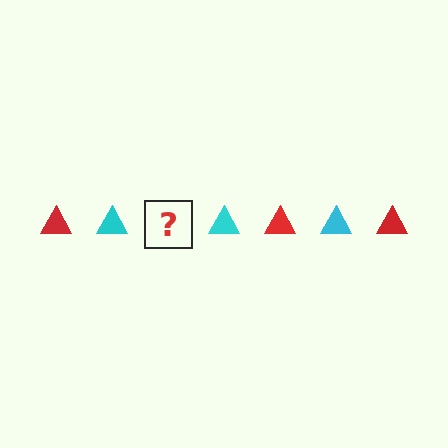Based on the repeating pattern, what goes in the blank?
The blank should be a red triangle.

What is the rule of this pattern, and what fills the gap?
The rule is that the pattern cycles through red, cyan triangles. The gap should be filled with a red triangle.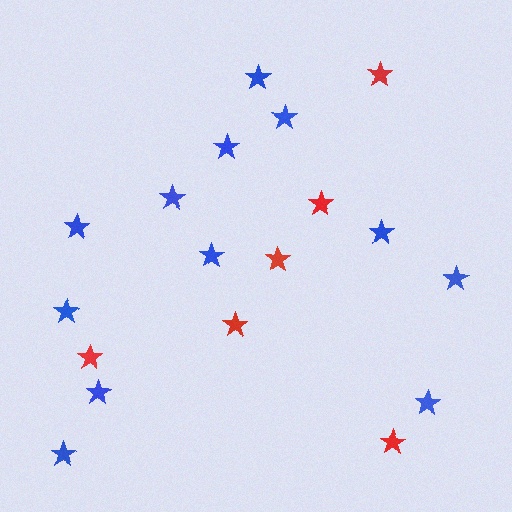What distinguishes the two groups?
There are 2 groups: one group of red stars (6) and one group of blue stars (12).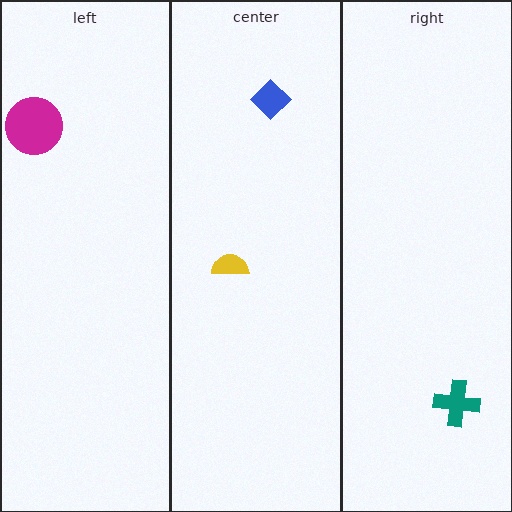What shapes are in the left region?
The magenta circle.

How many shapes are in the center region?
2.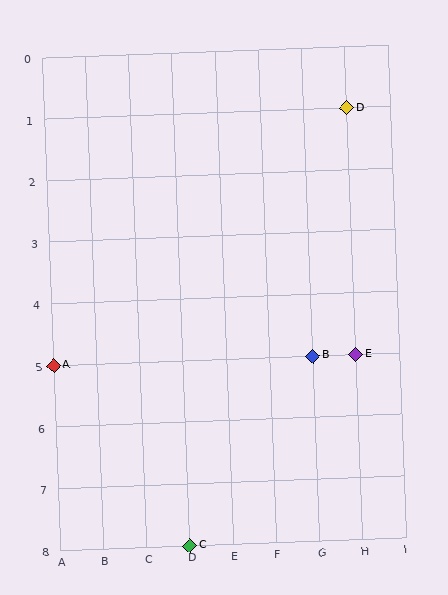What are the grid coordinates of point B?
Point B is at grid coordinates (G, 5).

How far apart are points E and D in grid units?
Points E and D are 4 rows apart.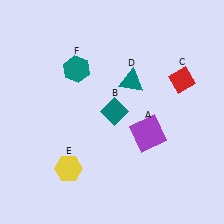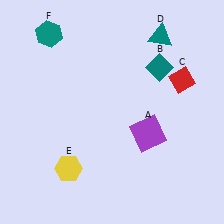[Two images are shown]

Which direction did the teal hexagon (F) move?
The teal hexagon (F) moved up.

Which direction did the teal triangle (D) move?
The teal triangle (D) moved up.